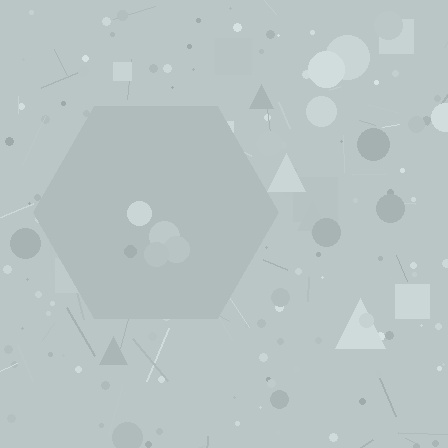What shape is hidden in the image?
A hexagon is hidden in the image.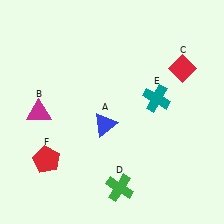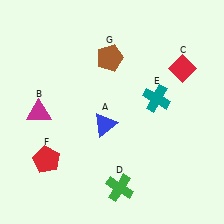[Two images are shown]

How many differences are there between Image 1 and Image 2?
There is 1 difference between the two images.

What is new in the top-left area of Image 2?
A brown pentagon (G) was added in the top-left area of Image 2.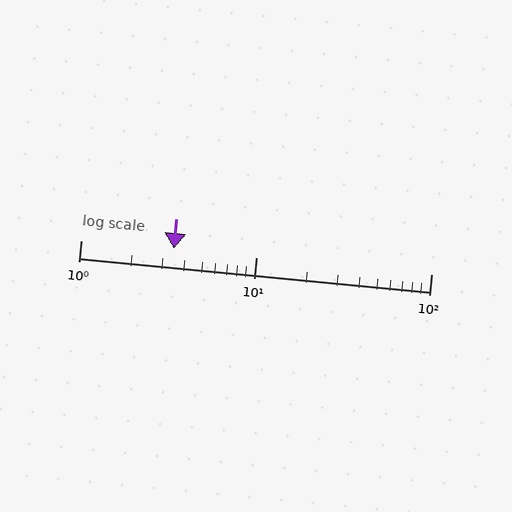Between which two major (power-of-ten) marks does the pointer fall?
The pointer is between 1 and 10.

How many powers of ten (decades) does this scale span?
The scale spans 2 decades, from 1 to 100.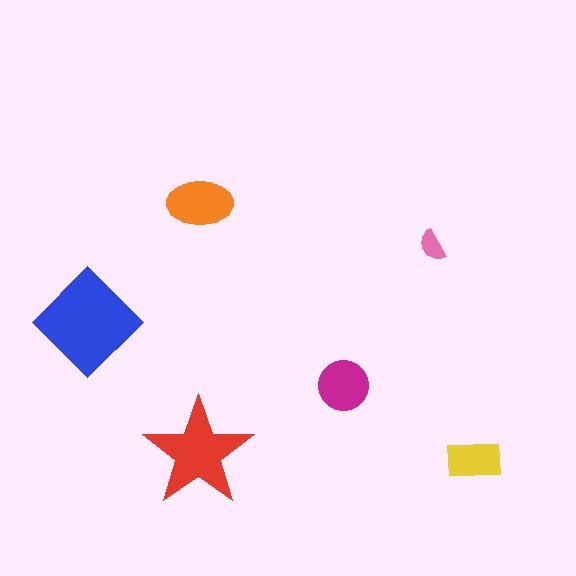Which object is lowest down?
The yellow rectangle is bottommost.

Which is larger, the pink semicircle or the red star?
The red star.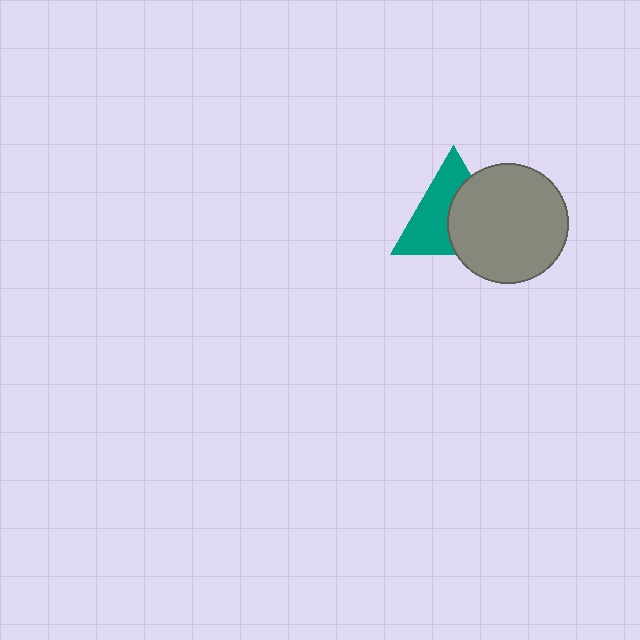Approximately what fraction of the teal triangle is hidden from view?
Roughly 47% of the teal triangle is hidden behind the gray circle.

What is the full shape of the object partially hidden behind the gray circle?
The partially hidden object is a teal triangle.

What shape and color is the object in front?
The object in front is a gray circle.